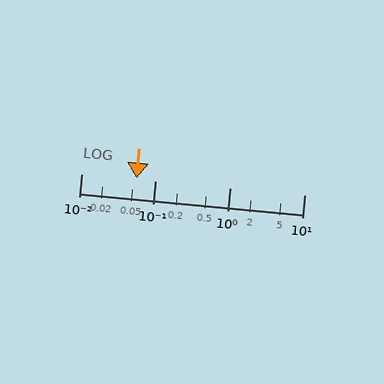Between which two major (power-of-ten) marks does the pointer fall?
The pointer is between 0.01 and 0.1.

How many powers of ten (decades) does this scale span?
The scale spans 3 decades, from 0.01 to 10.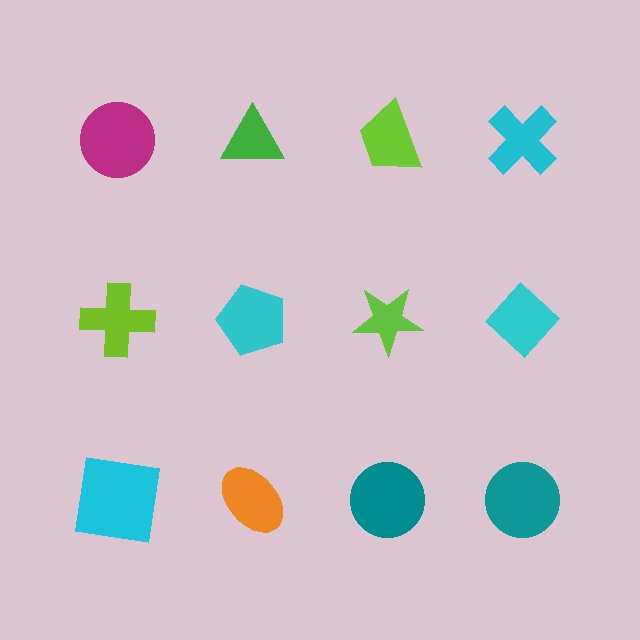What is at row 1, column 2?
A green triangle.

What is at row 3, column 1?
A cyan square.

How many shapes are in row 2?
4 shapes.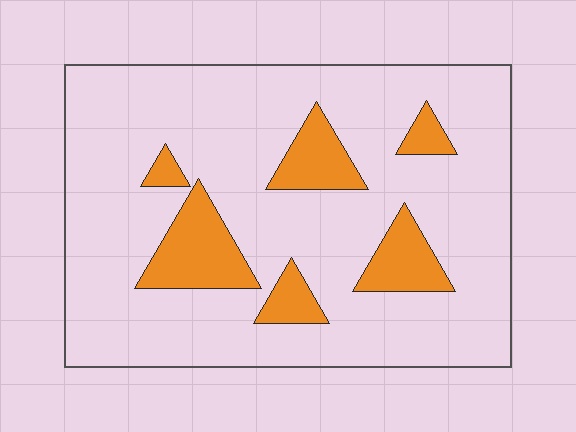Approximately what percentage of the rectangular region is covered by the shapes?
Approximately 15%.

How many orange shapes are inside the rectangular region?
6.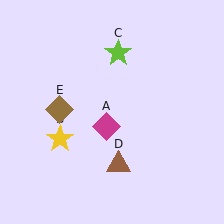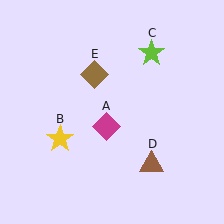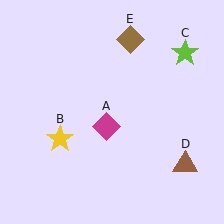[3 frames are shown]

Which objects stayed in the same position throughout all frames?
Magenta diamond (object A) and yellow star (object B) remained stationary.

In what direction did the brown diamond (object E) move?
The brown diamond (object E) moved up and to the right.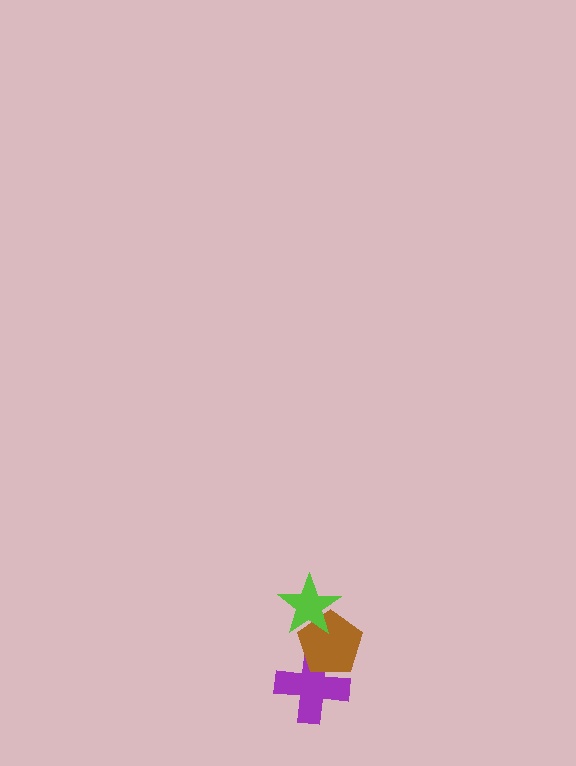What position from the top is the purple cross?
The purple cross is 3rd from the top.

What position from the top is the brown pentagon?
The brown pentagon is 2nd from the top.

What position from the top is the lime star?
The lime star is 1st from the top.